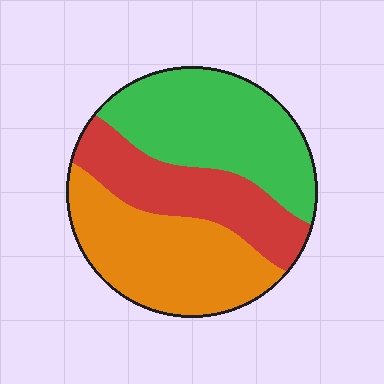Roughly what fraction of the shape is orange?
Orange covers around 35% of the shape.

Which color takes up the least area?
Red, at roughly 25%.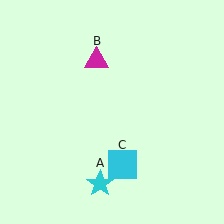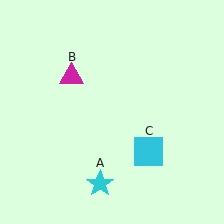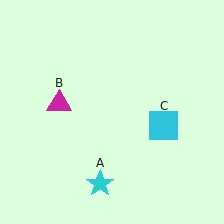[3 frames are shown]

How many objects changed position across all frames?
2 objects changed position: magenta triangle (object B), cyan square (object C).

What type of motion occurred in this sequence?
The magenta triangle (object B), cyan square (object C) rotated counterclockwise around the center of the scene.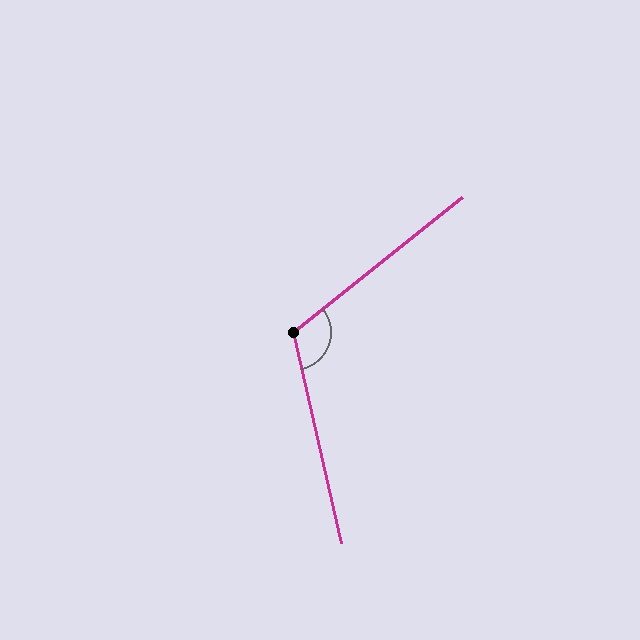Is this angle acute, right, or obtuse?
It is obtuse.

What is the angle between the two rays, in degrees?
Approximately 116 degrees.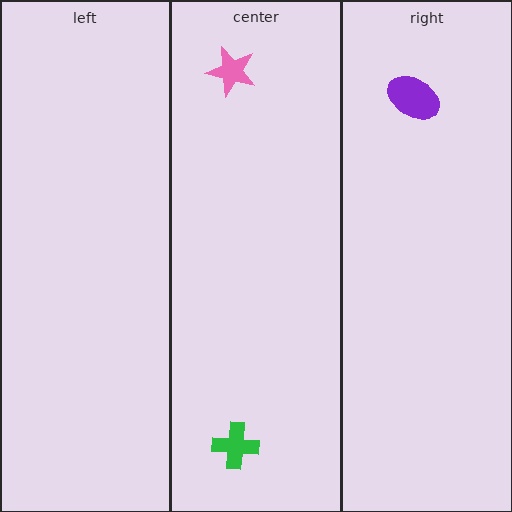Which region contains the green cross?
The center region.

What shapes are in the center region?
The green cross, the pink star.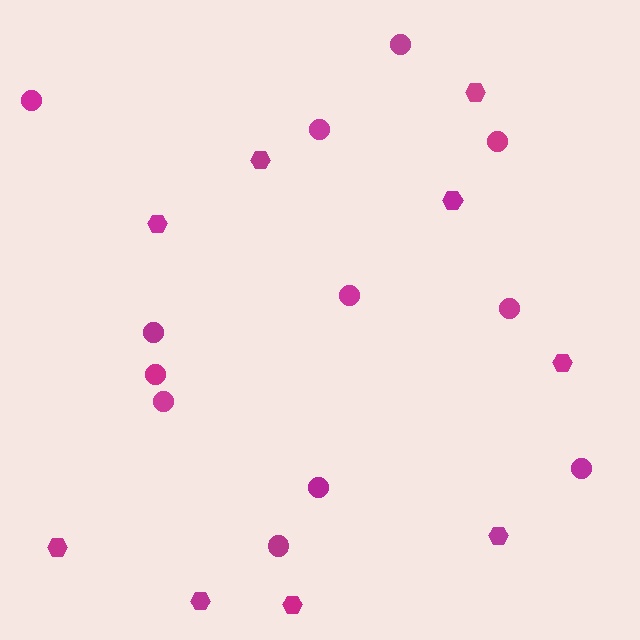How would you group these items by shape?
There are 2 groups: one group of hexagons (9) and one group of circles (12).